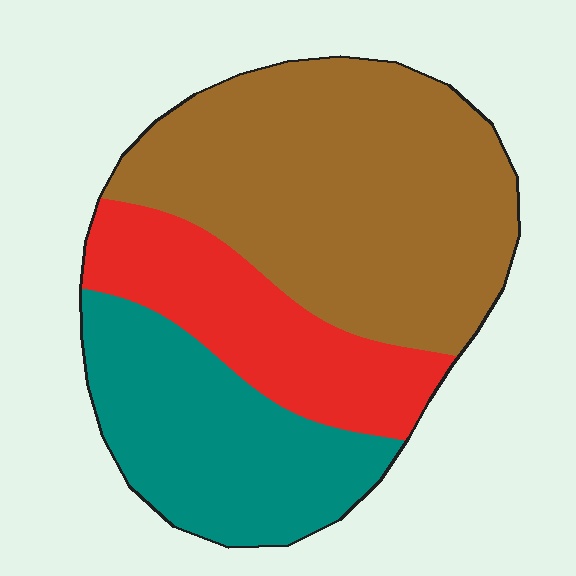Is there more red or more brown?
Brown.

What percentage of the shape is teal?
Teal covers 28% of the shape.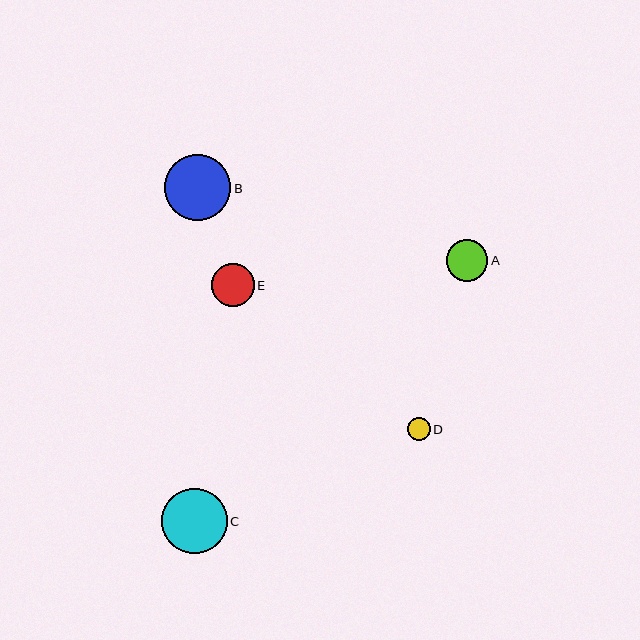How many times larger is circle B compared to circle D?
Circle B is approximately 2.9 times the size of circle D.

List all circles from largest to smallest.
From largest to smallest: B, C, E, A, D.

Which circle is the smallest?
Circle D is the smallest with a size of approximately 23 pixels.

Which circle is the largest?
Circle B is the largest with a size of approximately 67 pixels.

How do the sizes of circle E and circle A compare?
Circle E and circle A are approximately the same size.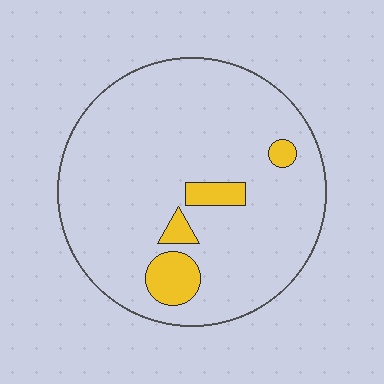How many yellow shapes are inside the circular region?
4.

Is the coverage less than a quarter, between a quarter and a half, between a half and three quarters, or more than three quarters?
Less than a quarter.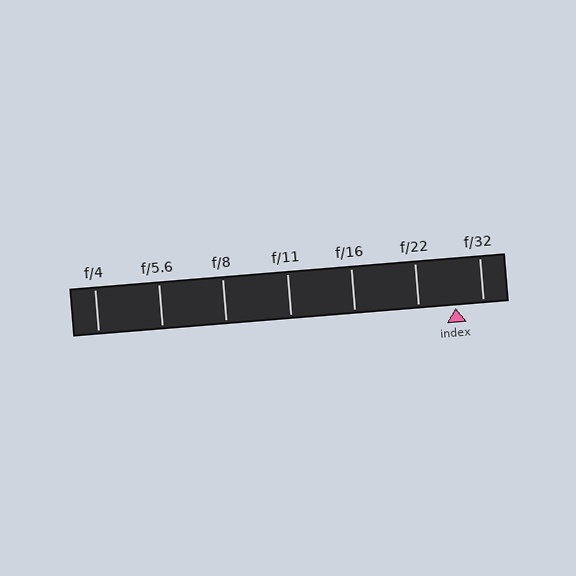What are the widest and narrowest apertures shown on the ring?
The widest aperture shown is f/4 and the narrowest is f/32.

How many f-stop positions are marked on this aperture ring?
There are 7 f-stop positions marked.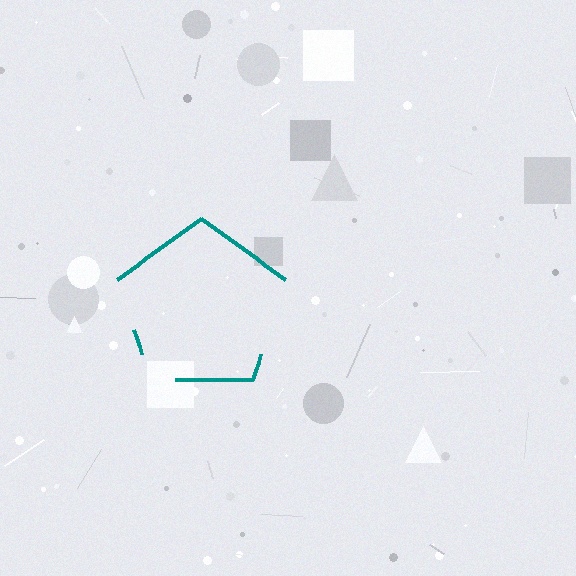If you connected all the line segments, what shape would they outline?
They would outline a pentagon.